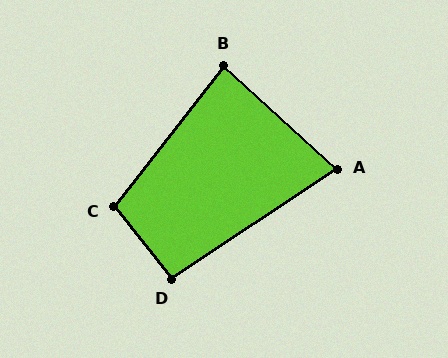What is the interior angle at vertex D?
Approximately 95 degrees (approximately right).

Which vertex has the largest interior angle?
C, at approximately 104 degrees.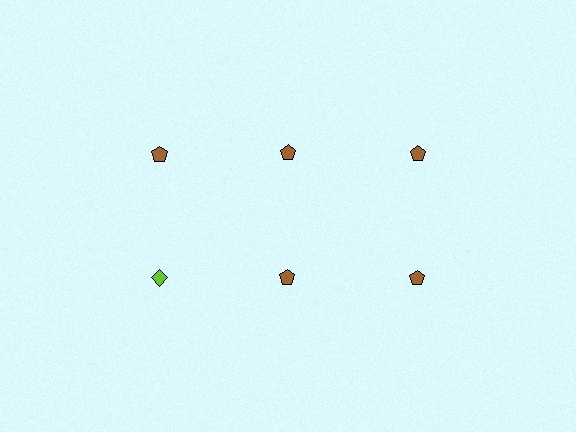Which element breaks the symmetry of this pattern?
The lime diamond in the second row, leftmost column breaks the symmetry. All other shapes are brown pentagons.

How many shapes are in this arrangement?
There are 6 shapes arranged in a grid pattern.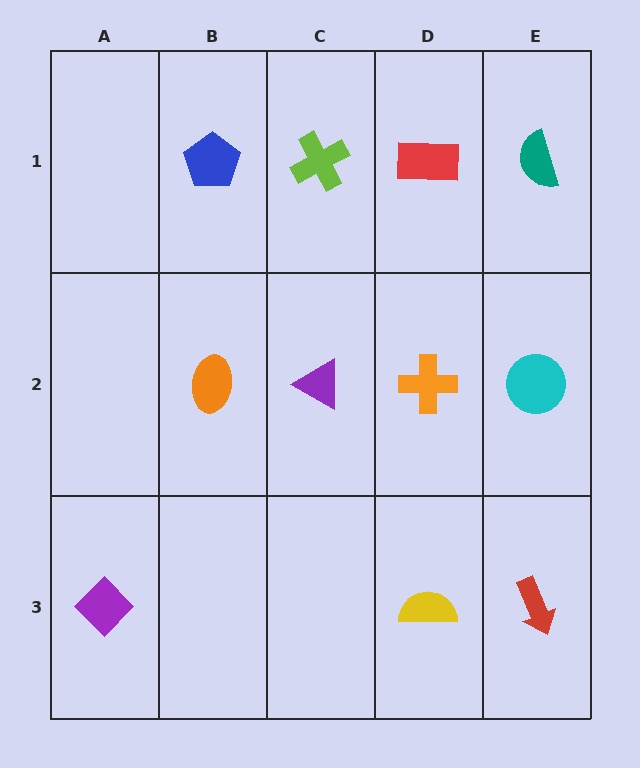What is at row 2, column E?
A cyan circle.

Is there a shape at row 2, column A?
No, that cell is empty.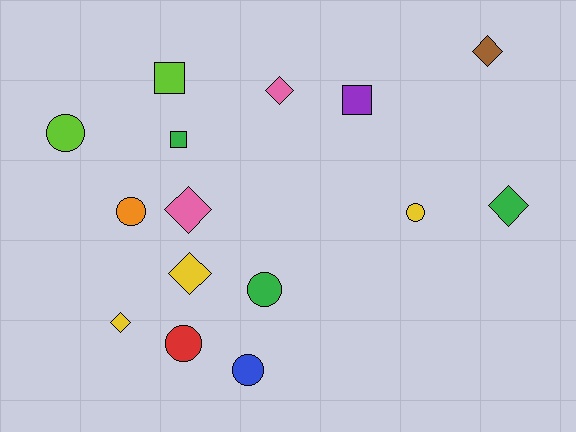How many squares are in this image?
There are 3 squares.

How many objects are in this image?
There are 15 objects.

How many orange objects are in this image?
There is 1 orange object.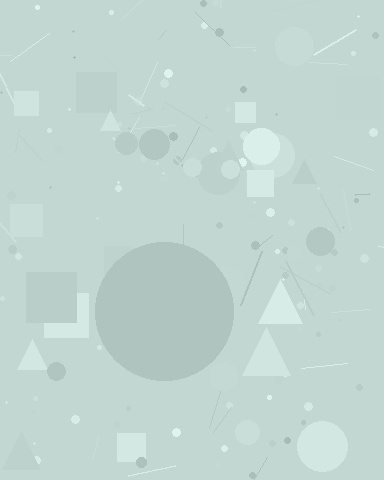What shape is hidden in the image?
A circle is hidden in the image.